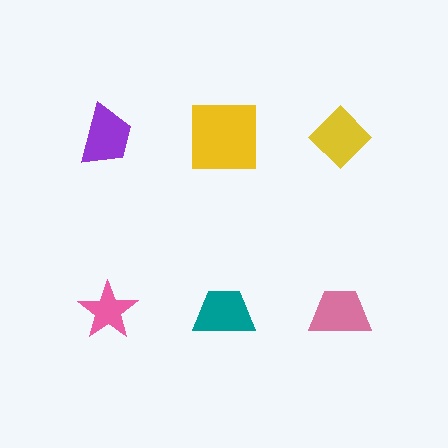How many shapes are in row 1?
3 shapes.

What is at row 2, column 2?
A teal trapezoid.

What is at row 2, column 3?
A pink trapezoid.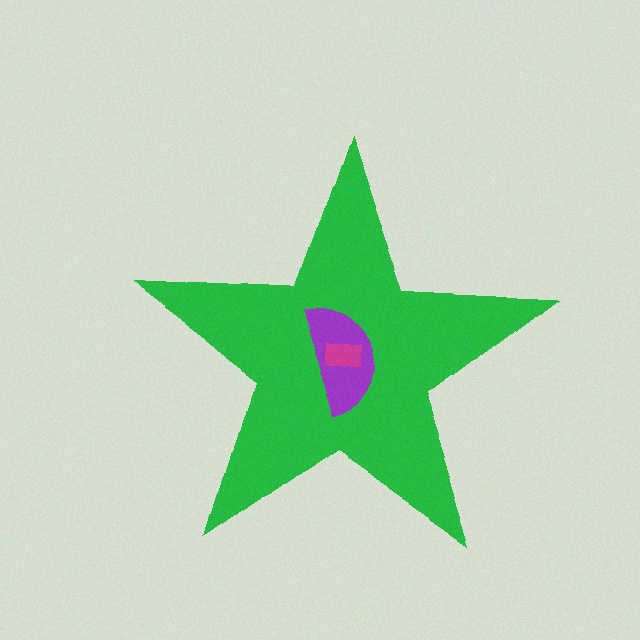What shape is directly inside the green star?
The purple semicircle.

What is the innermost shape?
The magenta rectangle.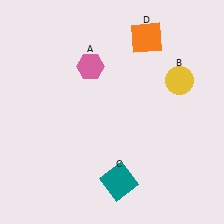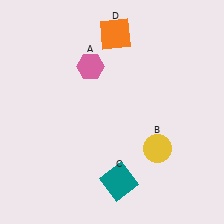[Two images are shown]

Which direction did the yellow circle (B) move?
The yellow circle (B) moved down.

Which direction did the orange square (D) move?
The orange square (D) moved left.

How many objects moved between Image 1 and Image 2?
2 objects moved between the two images.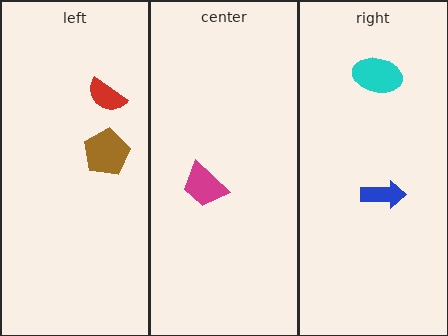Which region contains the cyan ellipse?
The right region.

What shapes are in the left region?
The brown pentagon, the red semicircle.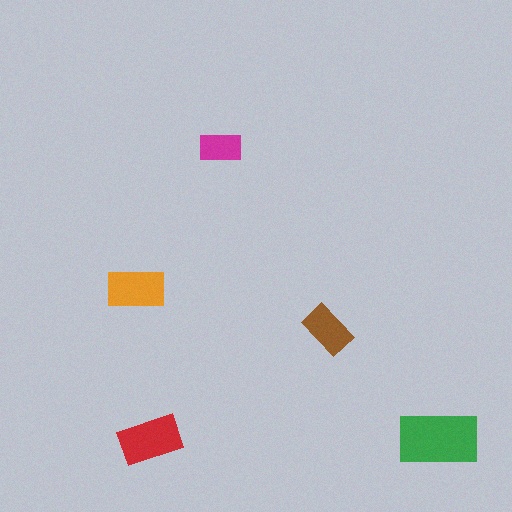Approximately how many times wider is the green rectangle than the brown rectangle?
About 1.5 times wider.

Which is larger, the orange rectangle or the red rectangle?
The red one.